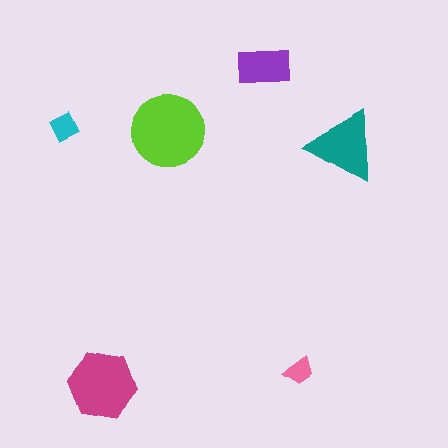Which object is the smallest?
The pink trapezoid.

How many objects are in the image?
There are 6 objects in the image.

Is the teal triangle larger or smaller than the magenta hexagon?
Smaller.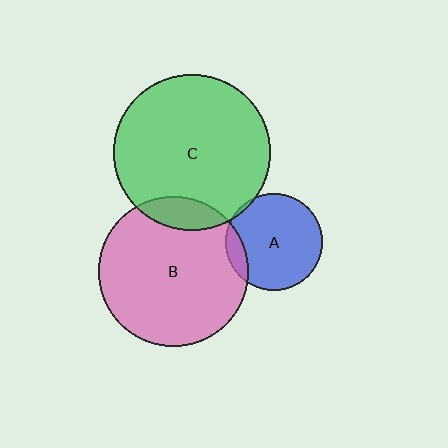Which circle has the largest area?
Circle C (green).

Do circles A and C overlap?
Yes.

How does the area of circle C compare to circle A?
Approximately 2.6 times.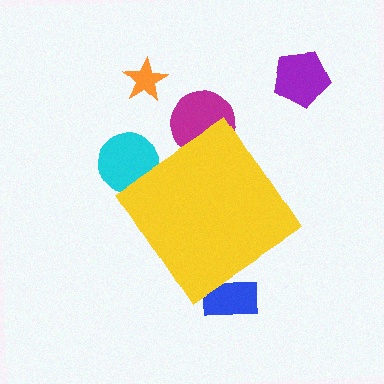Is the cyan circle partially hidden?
Yes, the cyan circle is partially hidden behind the yellow diamond.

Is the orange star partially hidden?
No, the orange star is fully visible.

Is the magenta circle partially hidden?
Yes, the magenta circle is partially hidden behind the yellow diamond.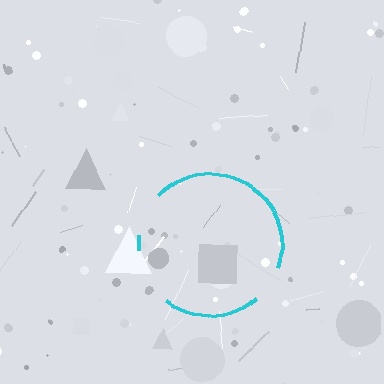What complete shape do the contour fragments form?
The contour fragments form a circle.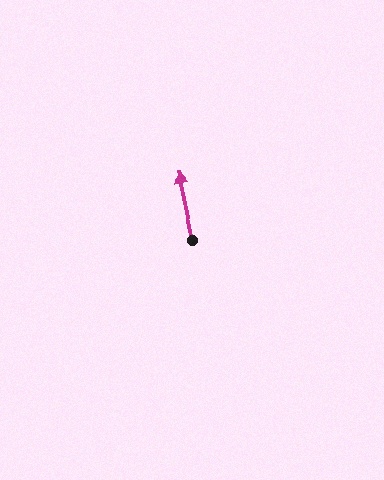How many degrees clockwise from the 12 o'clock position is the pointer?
Approximately 348 degrees.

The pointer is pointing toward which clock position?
Roughly 12 o'clock.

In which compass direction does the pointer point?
North.